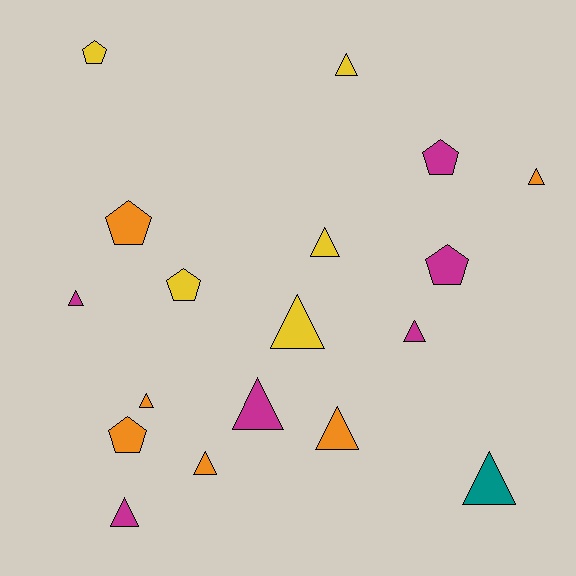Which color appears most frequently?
Orange, with 6 objects.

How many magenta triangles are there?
There are 4 magenta triangles.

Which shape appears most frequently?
Triangle, with 12 objects.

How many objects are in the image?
There are 18 objects.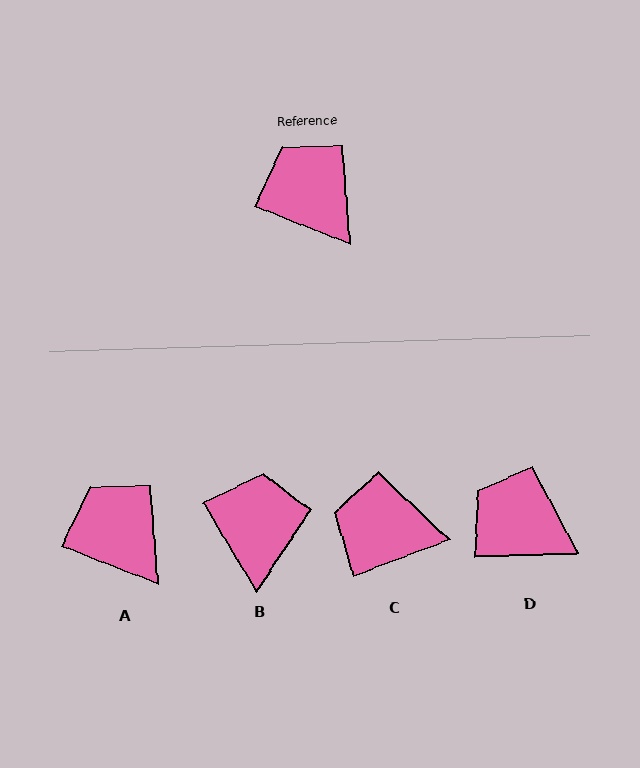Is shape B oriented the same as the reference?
No, it is off by about 38 degrees.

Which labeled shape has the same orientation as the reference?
A.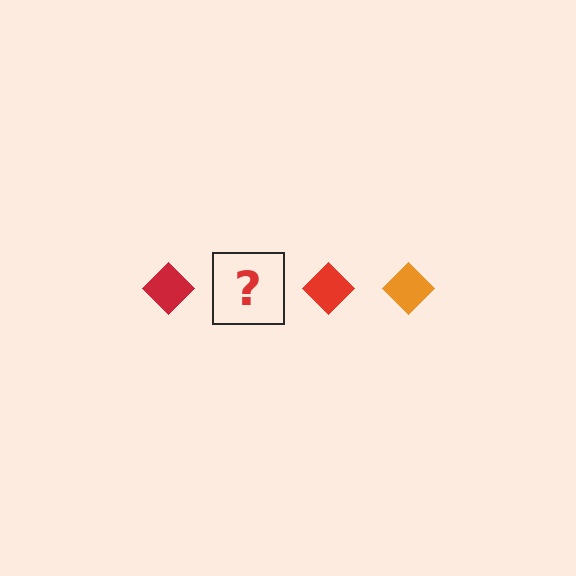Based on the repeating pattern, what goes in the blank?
The blank should be an orange diamond.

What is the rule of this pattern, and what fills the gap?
The rule is that the pattern cycles through red, orange diamonds. The gap should be filled with an orange diamond.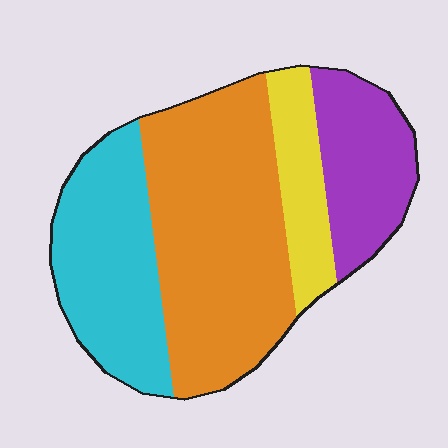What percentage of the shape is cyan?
Cyan covers 26% of the shape.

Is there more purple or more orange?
Orange.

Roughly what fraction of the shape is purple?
Purple takes up between a sixth and a third of the shape.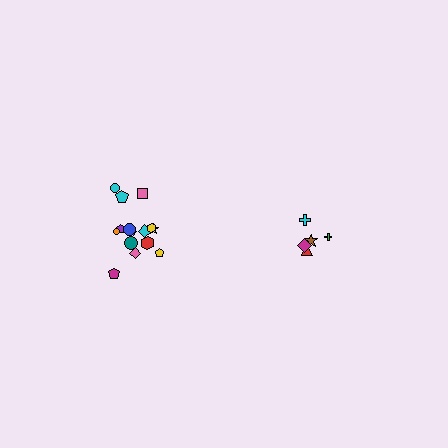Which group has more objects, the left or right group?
The left group.